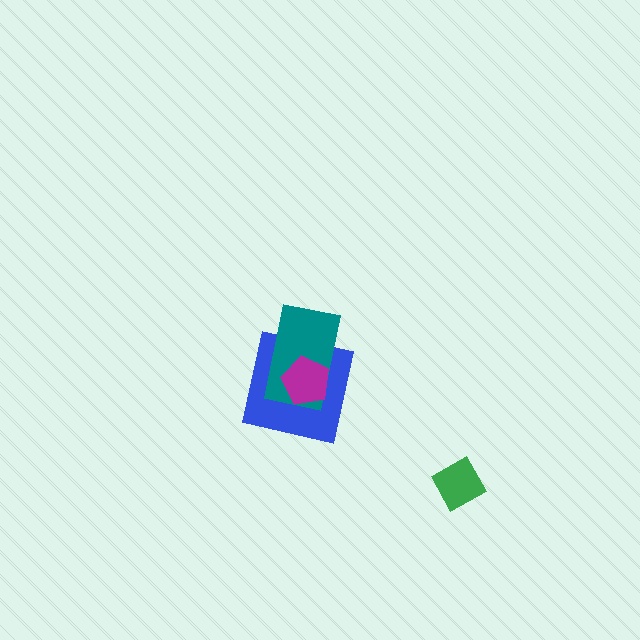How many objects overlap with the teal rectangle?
2 objects overlap with the teal rectangle.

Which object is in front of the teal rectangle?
The magenta pentagon is in front of the teal rectangle.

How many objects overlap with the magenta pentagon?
2 objects overlap with the magenta pentagon.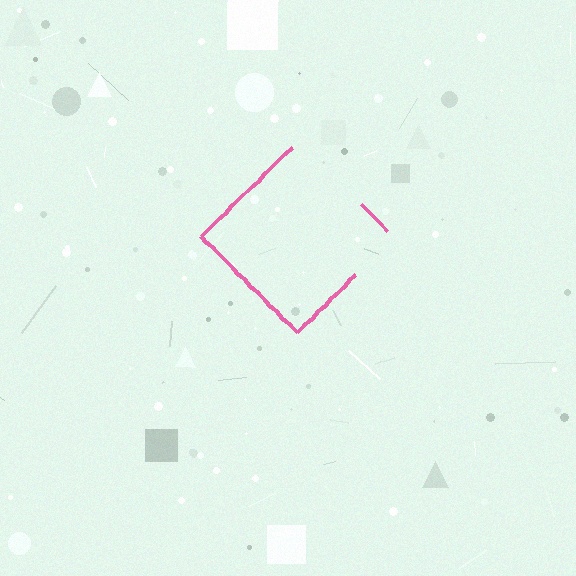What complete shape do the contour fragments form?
The contour fragments form a diamond.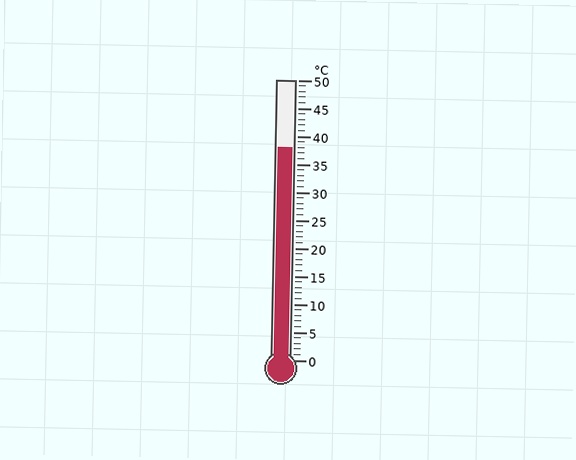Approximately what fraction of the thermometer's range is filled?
The thermometer is filled to approximately 75% of its range.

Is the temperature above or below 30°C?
The temperature is above 30°C.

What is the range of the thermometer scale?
The thermometer scale ranges from 0°C to 50°C.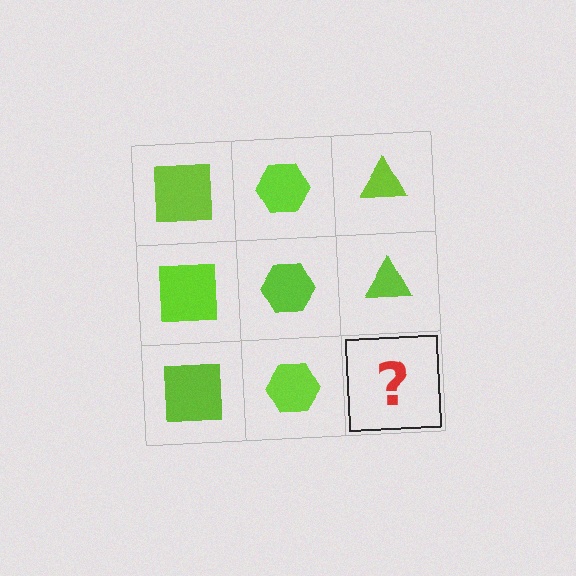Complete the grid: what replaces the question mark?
The question mark should be replaced with a lime triangle.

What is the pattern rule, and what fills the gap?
The rule is that each column has a consistent shape. The gap should be filled with a lime triangle.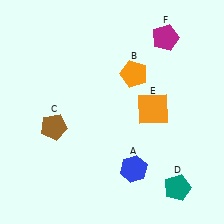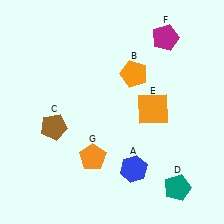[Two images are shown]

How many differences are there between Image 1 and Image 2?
There is 1 difference between the two images.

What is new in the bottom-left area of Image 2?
An orange pentagon (G) was added in the bottom-left area of Image 2.